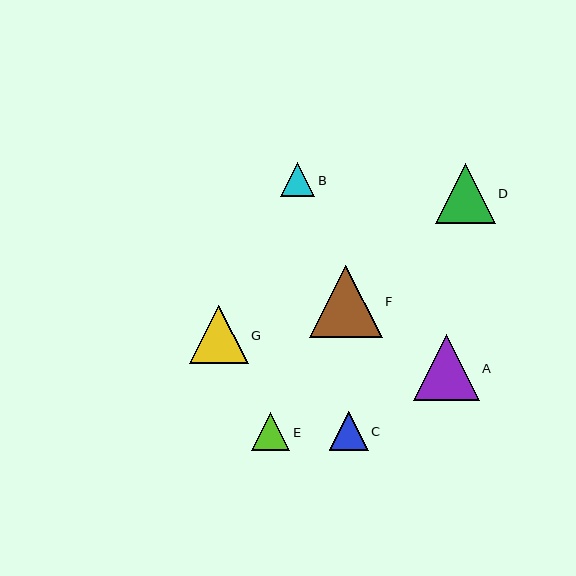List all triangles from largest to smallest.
From largest to smallest: F, A, D, G, C, E, B.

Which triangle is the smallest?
Triangle B is the smallest with a size of approximately 34 pixels.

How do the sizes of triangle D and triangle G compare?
Triangle D and triangle G are approximately the same size.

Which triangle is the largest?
Triangle F is the largest with a size of approximately 73 pixels.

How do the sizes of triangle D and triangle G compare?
Triangle D and triangle G are approximately the same size.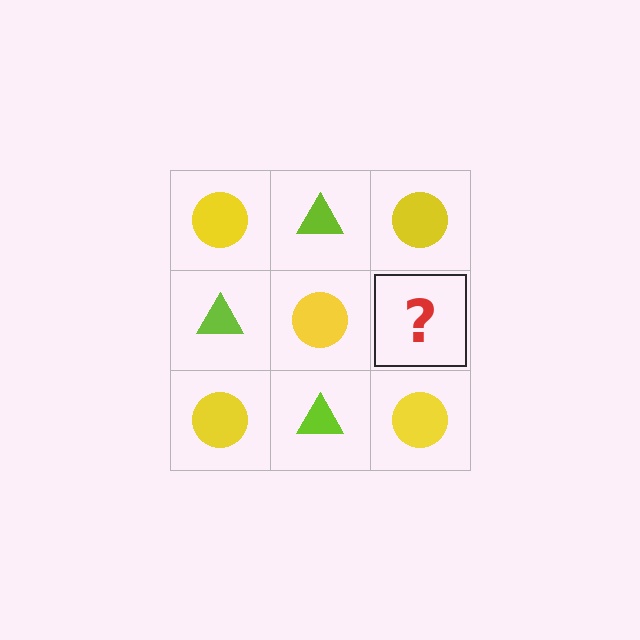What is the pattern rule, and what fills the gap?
The rule is that it alternates yellow circle and lime triangle in a checkerboard pattern. The gap should be filled with a lime triangle.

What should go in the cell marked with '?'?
The missing cell should contain a lime triangle.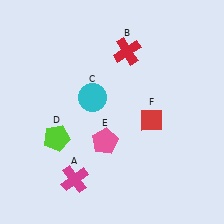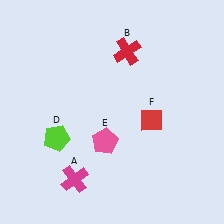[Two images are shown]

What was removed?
The cyan circle (C) was removed in Image 2.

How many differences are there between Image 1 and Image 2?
There is 1 difference between the two images.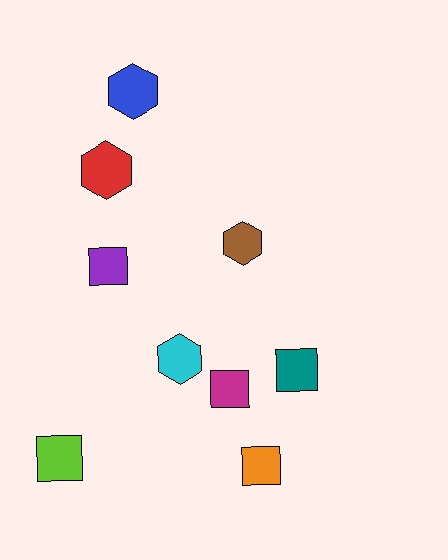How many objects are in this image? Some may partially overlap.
There are 9 objects.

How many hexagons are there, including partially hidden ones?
There are 4 hexagons.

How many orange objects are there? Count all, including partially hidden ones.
There is 1 orange object.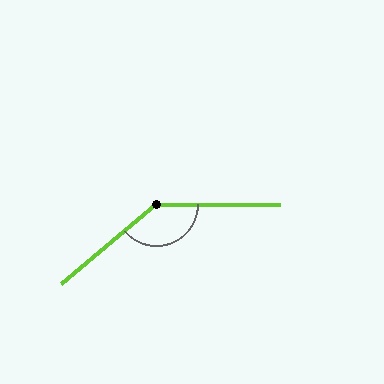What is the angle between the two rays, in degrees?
Approximately 140 degrees.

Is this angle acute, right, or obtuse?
It is obtuse.